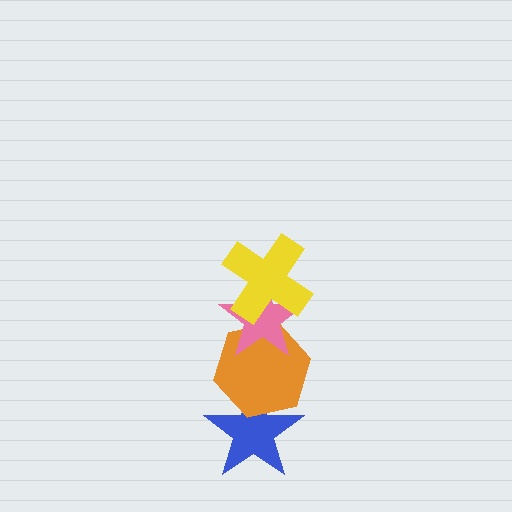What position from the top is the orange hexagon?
The orange hexagon is 3rd from the top.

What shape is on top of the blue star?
The orange hexagon is on top of the blue star.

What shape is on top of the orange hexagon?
The pink star is on top of the orange hexagon.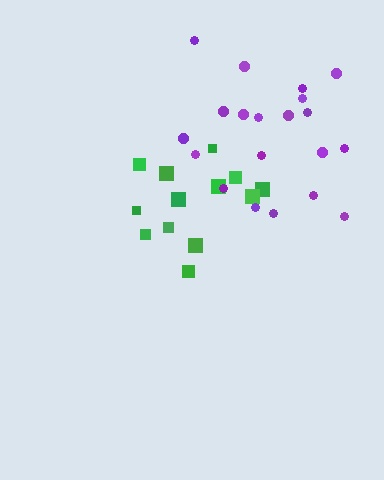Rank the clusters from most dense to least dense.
green, purple.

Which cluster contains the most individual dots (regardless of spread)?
Purple (20).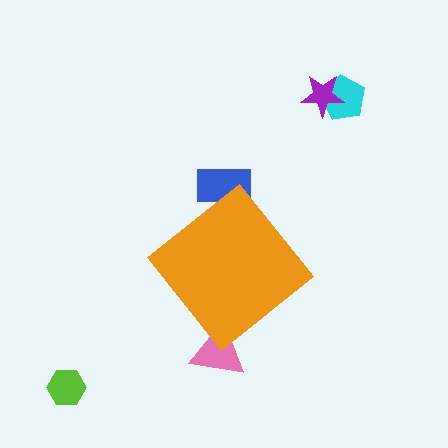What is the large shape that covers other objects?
An orange diamond.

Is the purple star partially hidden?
No, the purple star is fully visible.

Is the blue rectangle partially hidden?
Yes, the blue rectangle is partially hidden behind the orange diamond.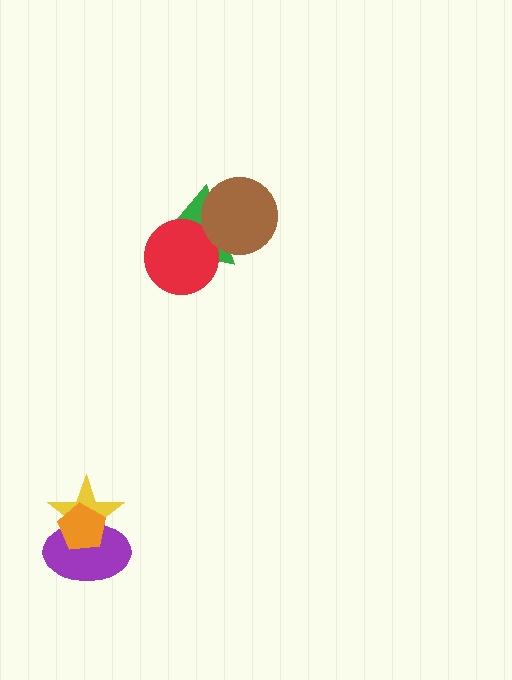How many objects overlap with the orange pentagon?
2 objects overlap with the orange pentagon.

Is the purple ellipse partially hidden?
Yes, it is partially covered by another shape.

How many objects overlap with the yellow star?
2 objects overlap with the yellow star.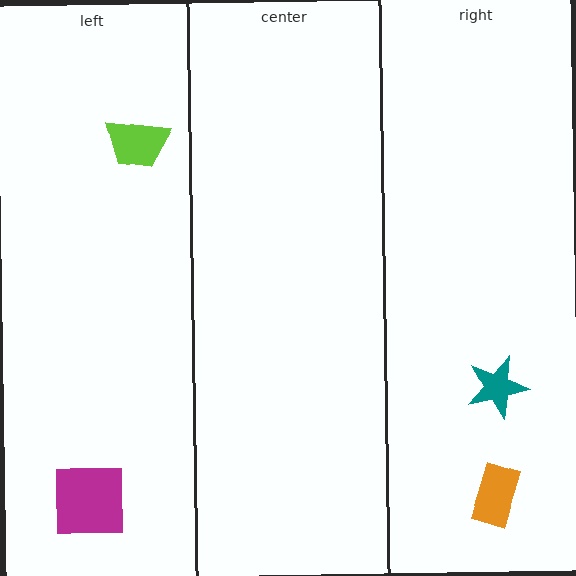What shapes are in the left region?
The magenta square, the lime trapezoid.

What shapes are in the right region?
The orange rectangle, the teal star.